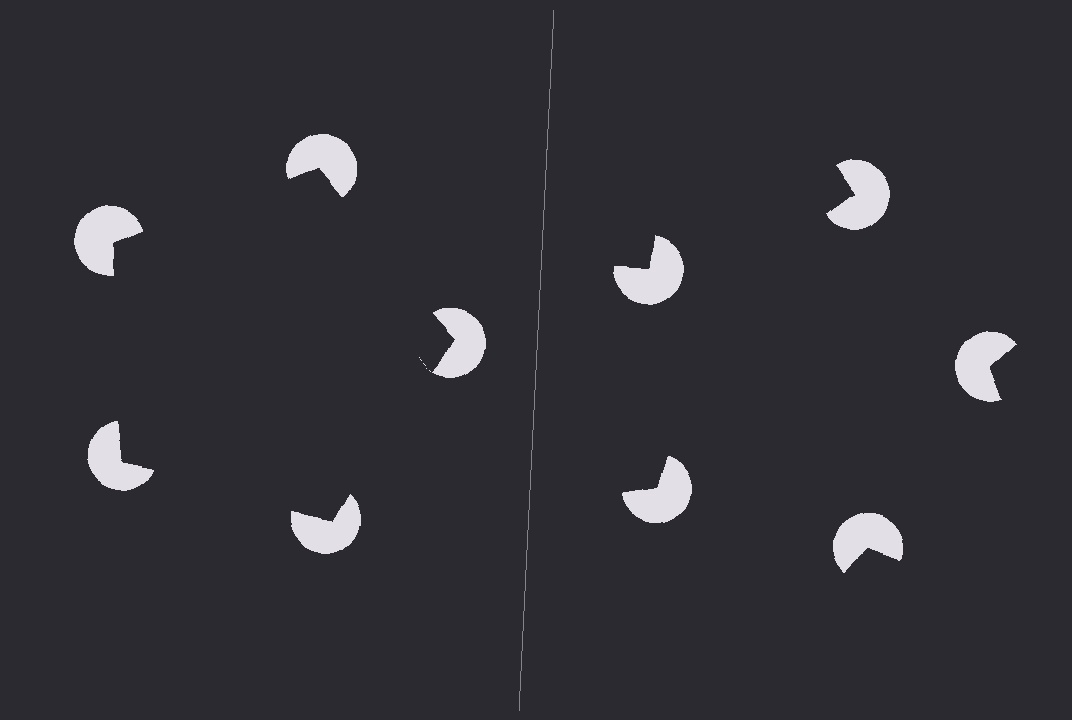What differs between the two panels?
The pac-man discs are positioned identically on both sides; only the wedge orientations differ. On the left they align to a pentagon; on the right they are misaligned.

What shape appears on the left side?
An illusory pentagon.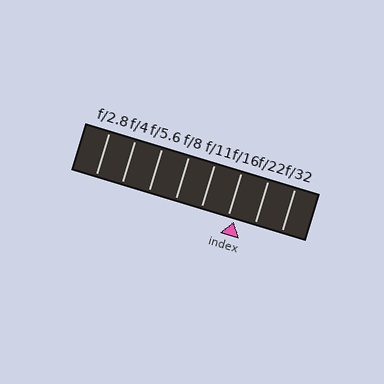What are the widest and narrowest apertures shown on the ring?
The widest aperture shown is f/2.8 and the narrowest is f/32.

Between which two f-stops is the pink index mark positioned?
The index mark is between f/16 and f/22.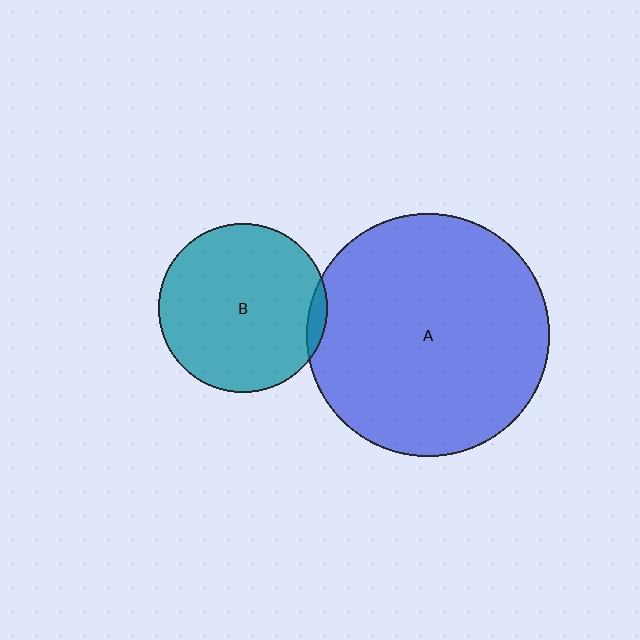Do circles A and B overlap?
Yes.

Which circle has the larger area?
Circle A (blue).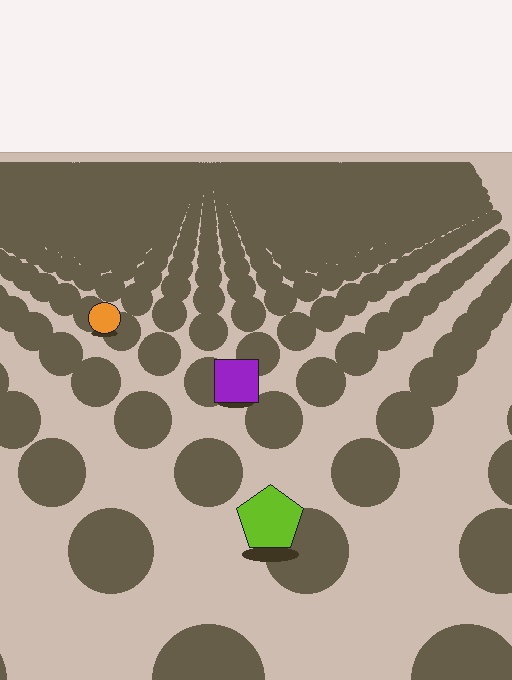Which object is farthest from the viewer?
The orange circle is farthest from the viewer. It appears smaller and the ground texture around it is denser.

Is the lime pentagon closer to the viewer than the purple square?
Yes. The lime pentagon is closer — you can tell from the texture gradient: the ground texture is coarser near it.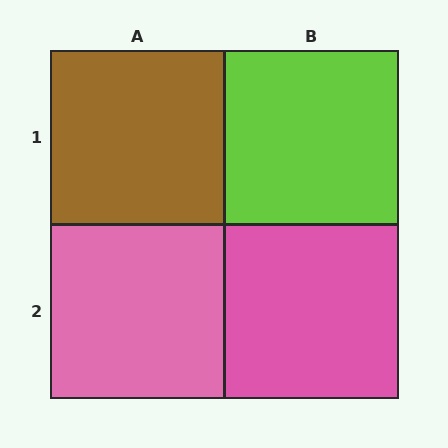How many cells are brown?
1 cell is brown.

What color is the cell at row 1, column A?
Brown.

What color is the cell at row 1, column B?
Lime.